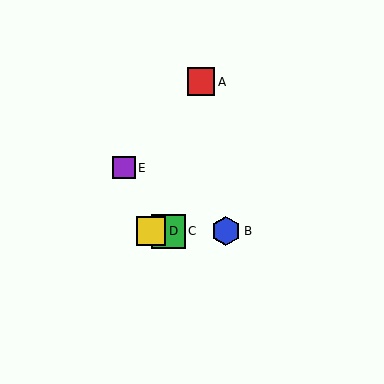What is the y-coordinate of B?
Object B is at y≈231.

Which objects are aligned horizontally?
Objects B, C, D are aligned horizontally.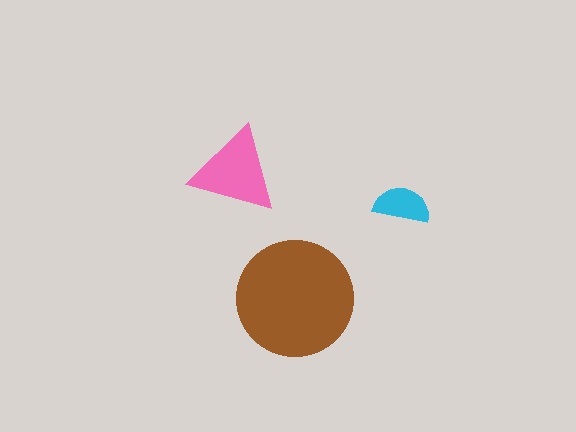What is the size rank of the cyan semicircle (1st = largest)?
3rd.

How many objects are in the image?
There are 3 objects in the image.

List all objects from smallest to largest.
The cyan semicircle, the pink triangle, the brown circle.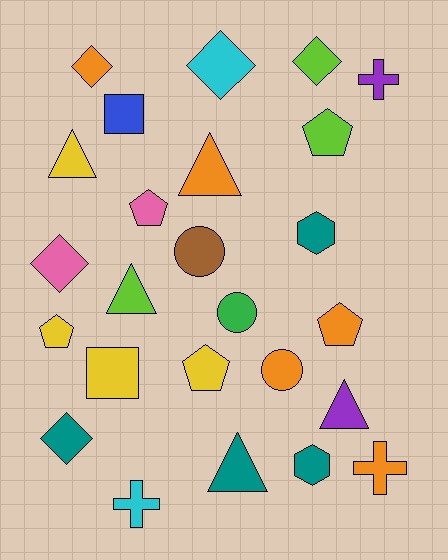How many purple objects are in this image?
There are 2 purple objects.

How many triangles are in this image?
There are 5 triangles.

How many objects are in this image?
There are 25 objects.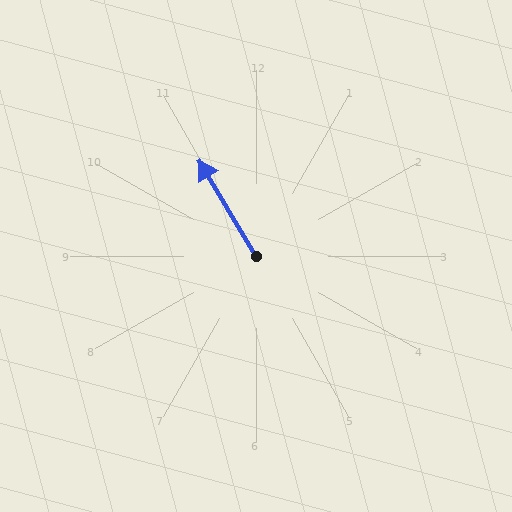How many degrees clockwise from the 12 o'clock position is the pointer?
Approximately 329 degrees.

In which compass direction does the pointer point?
Northwest.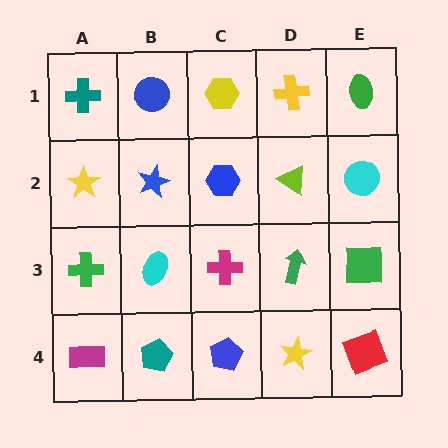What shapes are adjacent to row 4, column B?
A cyan ellipse (row 3, column B), a magenta rectangle (row 4, column A), a blue pentagon (row 4, column C).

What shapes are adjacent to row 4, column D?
A green arrow (row 3, column D), a blue pentagon (row 4, column C), a red square (row 4, column E).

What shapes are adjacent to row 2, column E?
A green ellipse (row 1, column E), a green square (row 3, column E), a lime triangle (row 2, column D).